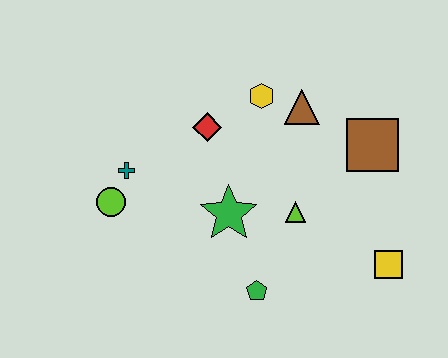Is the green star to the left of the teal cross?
No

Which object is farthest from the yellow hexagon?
The yellow square is farthest from the yellow hexagon.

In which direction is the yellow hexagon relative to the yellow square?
The yellow hexagon is above the yellow square.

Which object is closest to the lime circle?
The teal cross is closest to the lime circle.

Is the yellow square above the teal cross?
No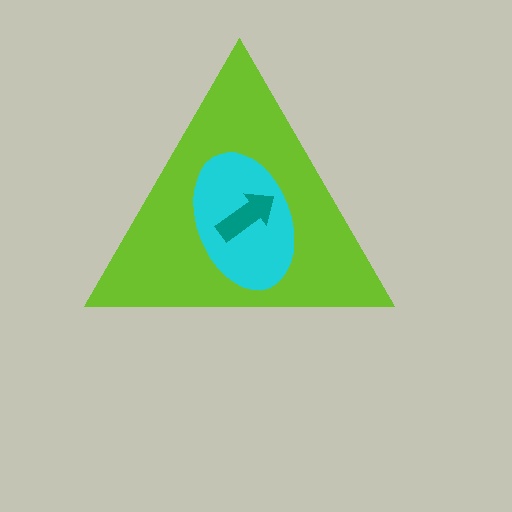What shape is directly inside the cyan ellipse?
The teal arrow.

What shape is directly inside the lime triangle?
The cyan ellipse.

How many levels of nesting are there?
3.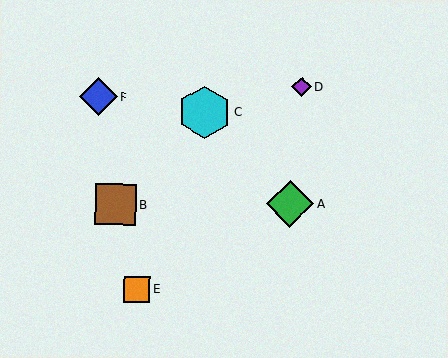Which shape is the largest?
The cyan hexagon (labeled C) is the largest.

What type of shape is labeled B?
Shape B is a brown square.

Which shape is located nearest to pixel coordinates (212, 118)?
The cyan hexagon (labeled C) at (204, 112) is nearest to that location.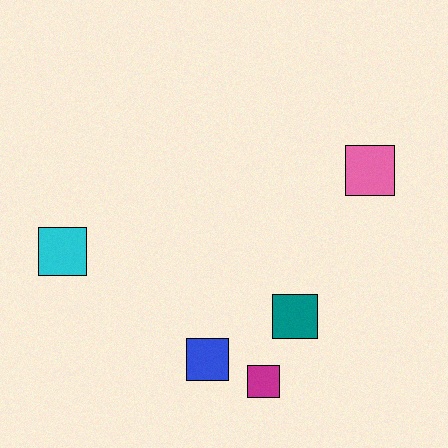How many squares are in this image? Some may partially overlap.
There are 5 squares.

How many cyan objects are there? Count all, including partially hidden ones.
There is 1 cyan object.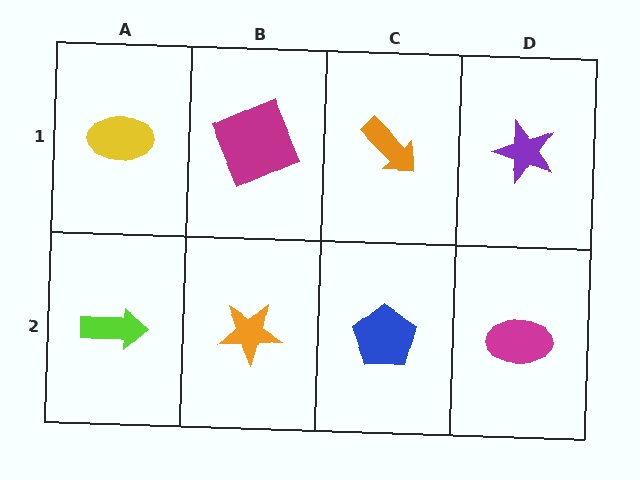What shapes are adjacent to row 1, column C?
A blue pentagon (row 2, column C), a magenta square (row 1, column B), a purple star (row 1, column D).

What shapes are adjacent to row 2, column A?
A yellow ellipse (row 1, column A), an orange star (row 2, column B).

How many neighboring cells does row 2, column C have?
3.